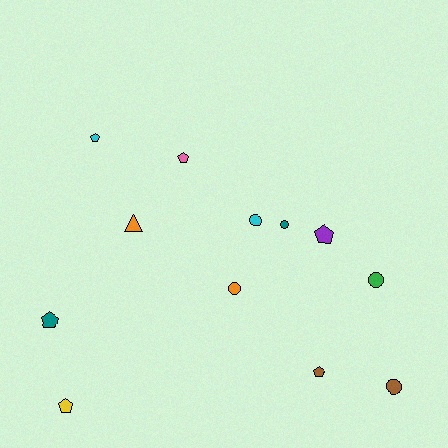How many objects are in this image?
There are 12 objects.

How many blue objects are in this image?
There are no blue objects.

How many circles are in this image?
There are 5 circles.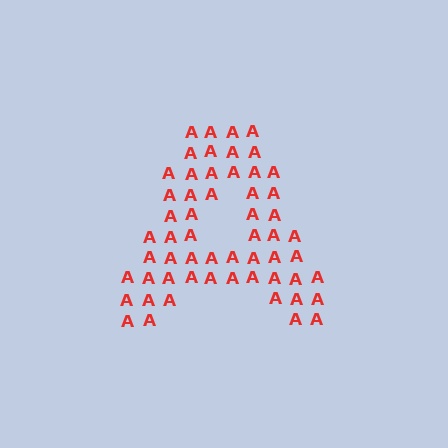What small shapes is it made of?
It is made of small letter A's.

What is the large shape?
The large shape is the letter A.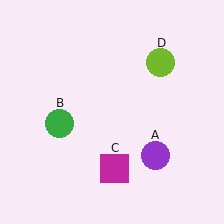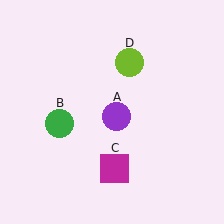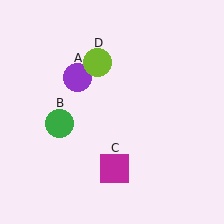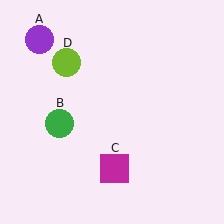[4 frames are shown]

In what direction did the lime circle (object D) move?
The lime circle (object D) moved left.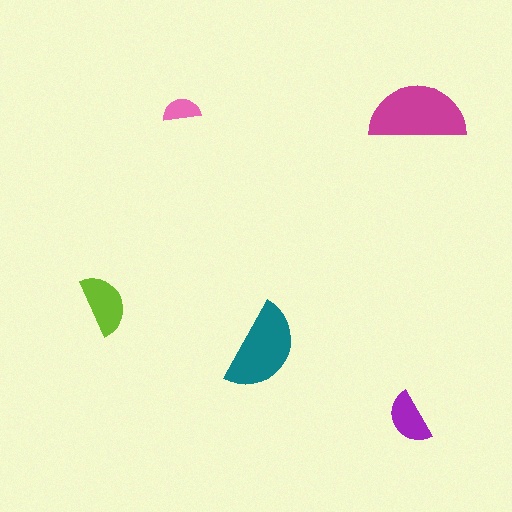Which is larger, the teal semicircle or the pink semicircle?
The teal one.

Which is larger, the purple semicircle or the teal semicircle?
The teal one.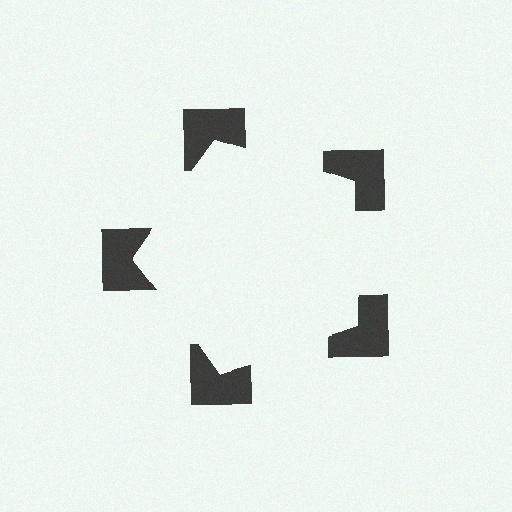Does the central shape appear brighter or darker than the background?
It typically appears slightly brighter than the background, even though no actual brightness change is drawn.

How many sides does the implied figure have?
5 sides.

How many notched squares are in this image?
There are 5 — one at each vertex of the illusory pentagon.